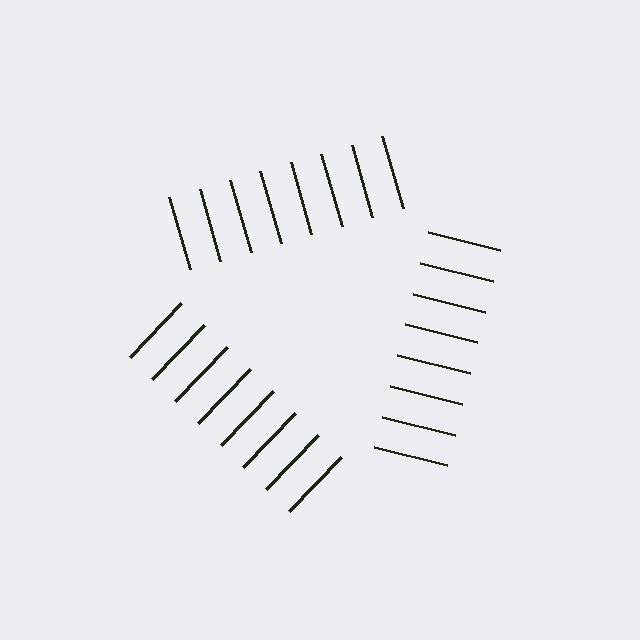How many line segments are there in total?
24 — 8 along each of the 3 edges.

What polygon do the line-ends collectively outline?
An illusory triangle — the line segments terminate on its edges but no continuous stroke is drawn.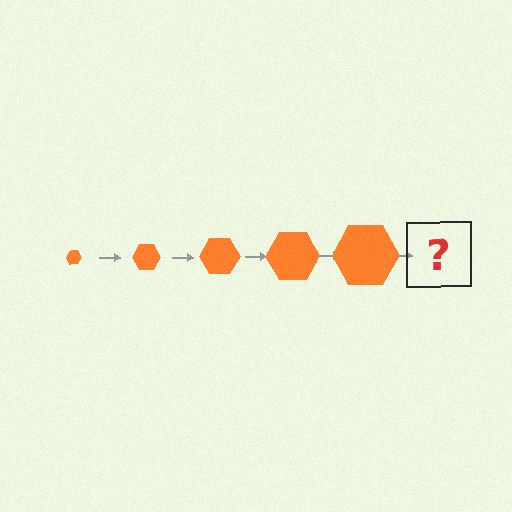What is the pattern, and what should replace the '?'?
The pattern is that the hexagon gets progressively larger each step. The '?' should be an orange hexagon, larger than the previous one.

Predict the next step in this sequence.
The next step is an orange hexagon, larger than the previous one.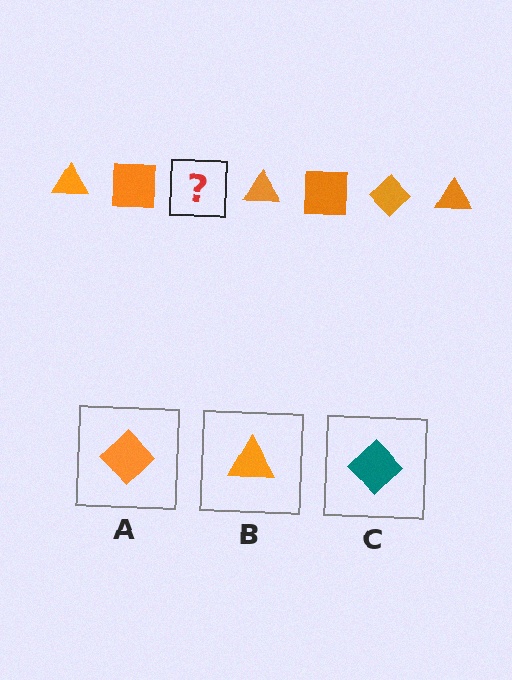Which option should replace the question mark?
Option A.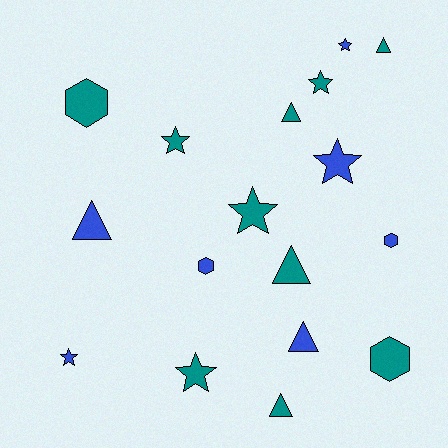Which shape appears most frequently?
Star, with 7 objects.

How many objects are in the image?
There are 17 objects.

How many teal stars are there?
There are 4 teal stars.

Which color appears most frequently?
Teal, with 10 objects.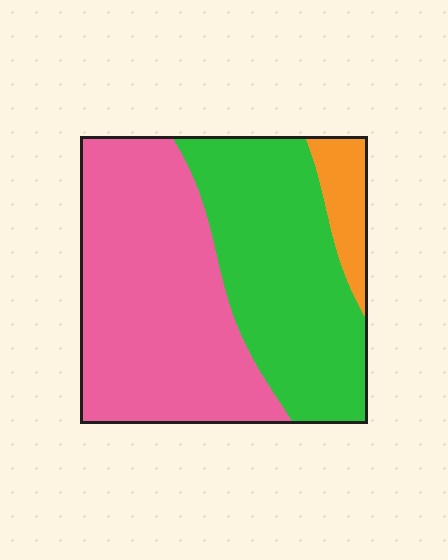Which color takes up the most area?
Pink, at roughly 50%.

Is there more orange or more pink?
Pink.